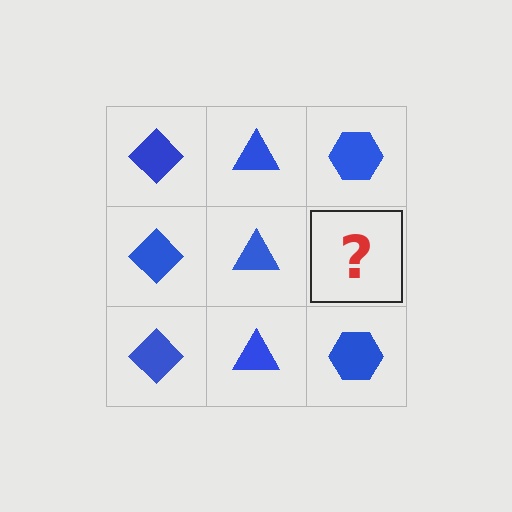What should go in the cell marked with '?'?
The missing cell should contain a blue hexagon.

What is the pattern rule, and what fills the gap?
The rule is that each column has a consistent shape. The gap should be filled with a blue hexagon.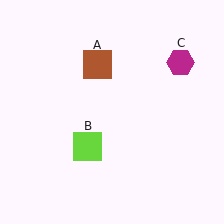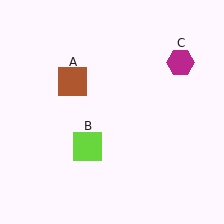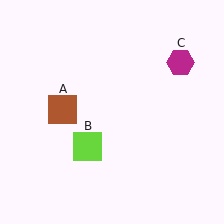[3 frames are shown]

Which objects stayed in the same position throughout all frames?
Lime square (object B) and magenta hexagon (object C) remained stationary.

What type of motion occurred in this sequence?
The brown square (object A) rotated counterclockwise around the center of the scene.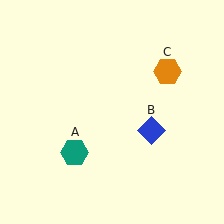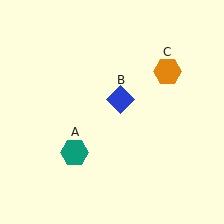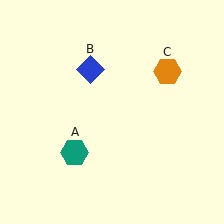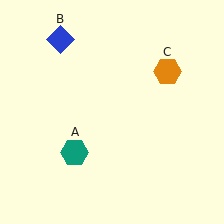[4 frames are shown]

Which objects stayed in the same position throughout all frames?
Teal hexagon (object A) and orange hexagon (object C) remained stationary.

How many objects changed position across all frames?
1 object changed position: blue diamond (object B).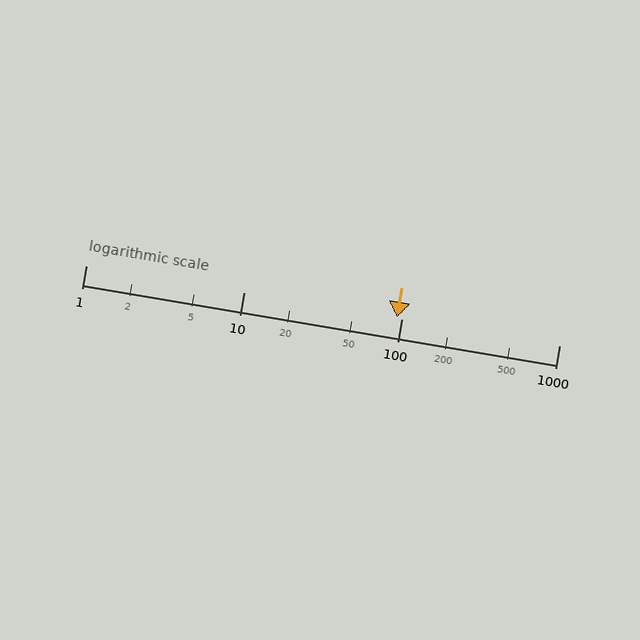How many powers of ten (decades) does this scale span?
The scale spans 3 decades, from 1 to 1000.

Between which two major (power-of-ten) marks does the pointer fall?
The pointer is between 10 and 100.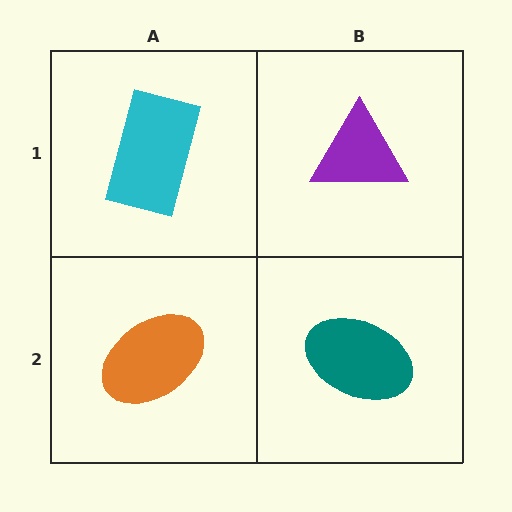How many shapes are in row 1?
2 shapes.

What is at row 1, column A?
A cyan rectangle.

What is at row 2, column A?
An orange ellipse.